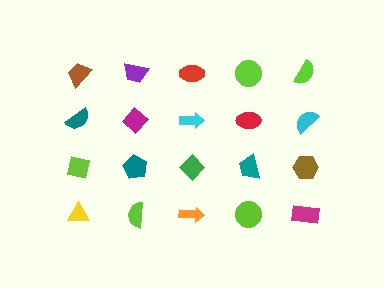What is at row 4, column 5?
A magenta rectangle.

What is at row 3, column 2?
A teal pentagon.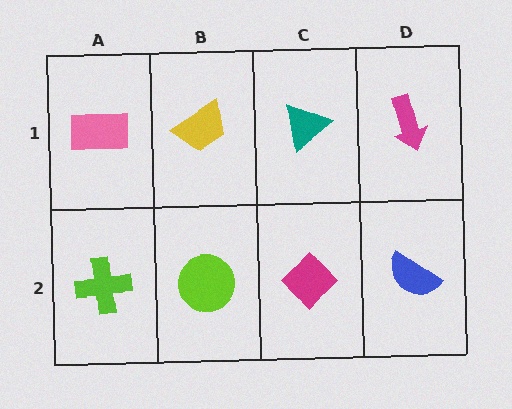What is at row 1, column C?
A teal triangle.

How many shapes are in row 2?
4 shapes.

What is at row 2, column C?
A magenta diamond.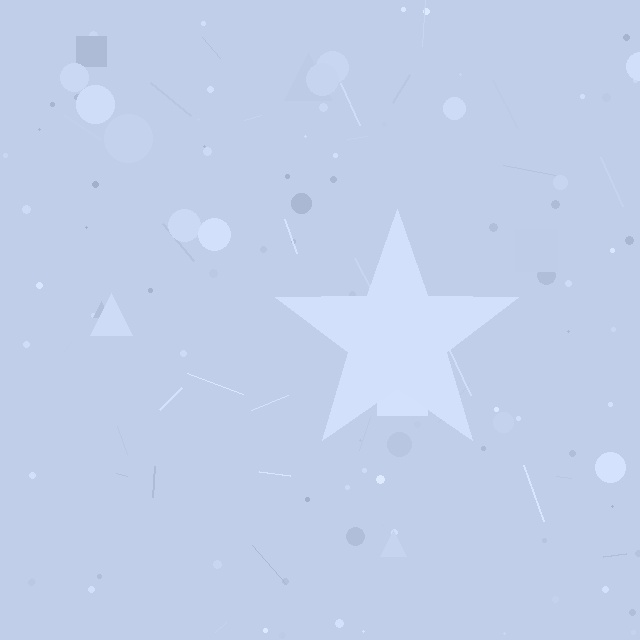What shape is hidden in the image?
A star is hidden in the image.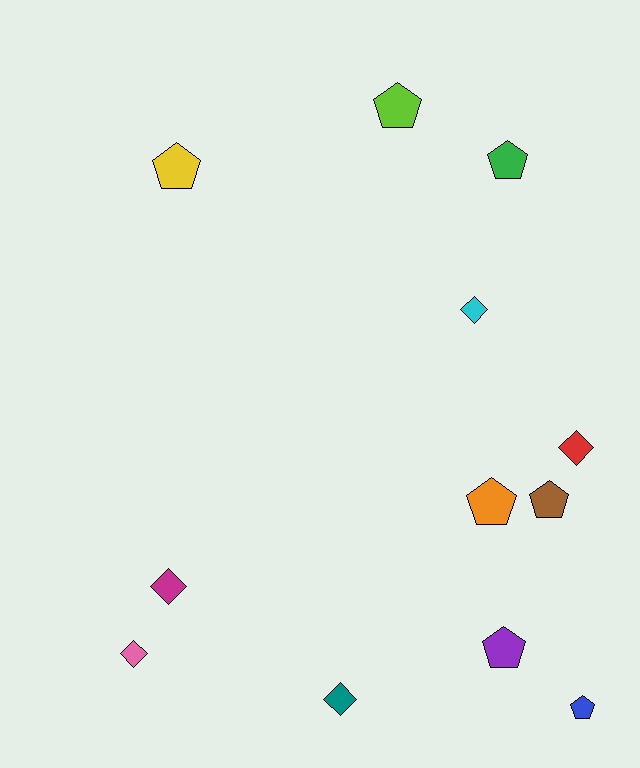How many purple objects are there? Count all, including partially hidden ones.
There is 1 purple object.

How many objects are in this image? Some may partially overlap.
There are 12 objects.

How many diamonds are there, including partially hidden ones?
There are 5 diamonds.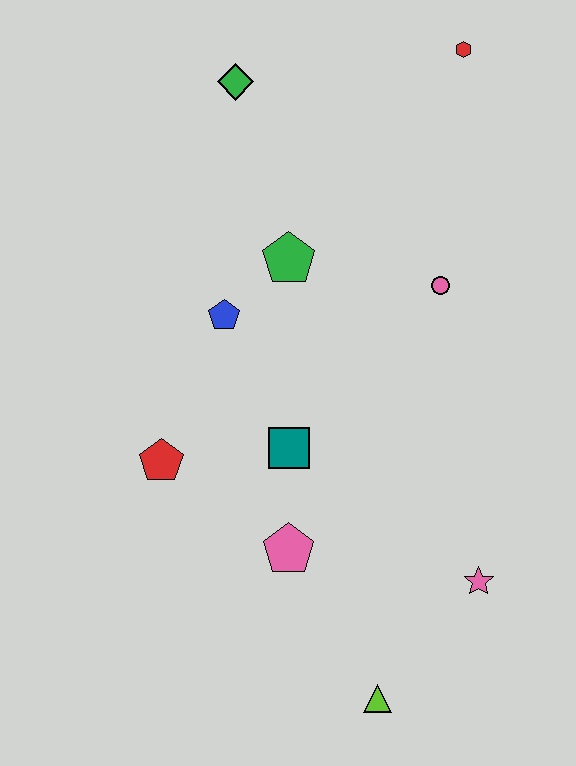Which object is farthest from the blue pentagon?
The lime triangle is farthest from the blue pentagon.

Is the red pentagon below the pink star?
No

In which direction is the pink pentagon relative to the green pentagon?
The pink pentagon is below the green pentagon.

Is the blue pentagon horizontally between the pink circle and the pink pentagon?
No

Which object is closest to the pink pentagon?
The teal square is closest to the pink pentagon.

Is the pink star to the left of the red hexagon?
No